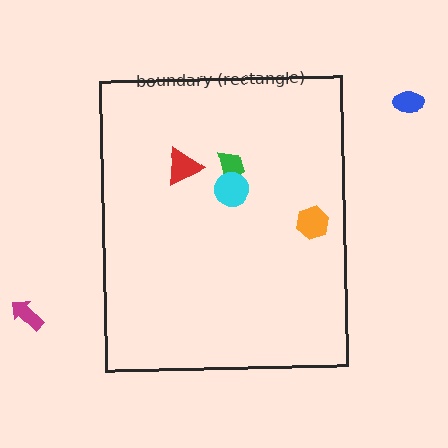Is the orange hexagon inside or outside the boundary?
Inside.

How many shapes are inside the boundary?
4 inside, 2 outside.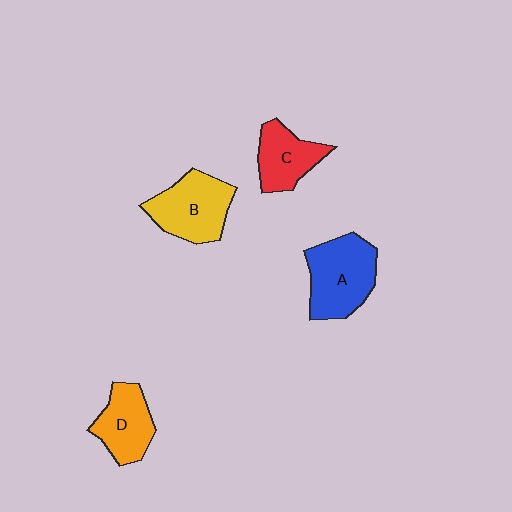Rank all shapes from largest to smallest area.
From largest to smallest: A (blue), B (yellow), D (orange), C (red).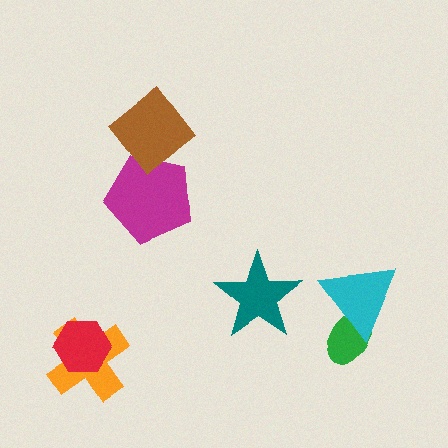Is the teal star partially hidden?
No, no other shape covers it.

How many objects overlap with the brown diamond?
1 object overlaps with the brown diamond.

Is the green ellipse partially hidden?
Yes, it is partially covered by another shape.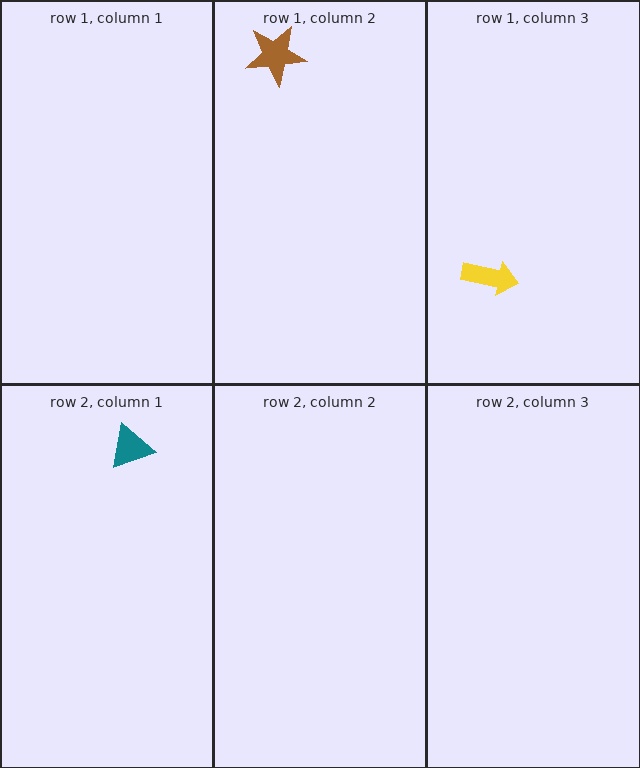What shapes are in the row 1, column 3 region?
The yellow arrow.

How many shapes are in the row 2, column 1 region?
1.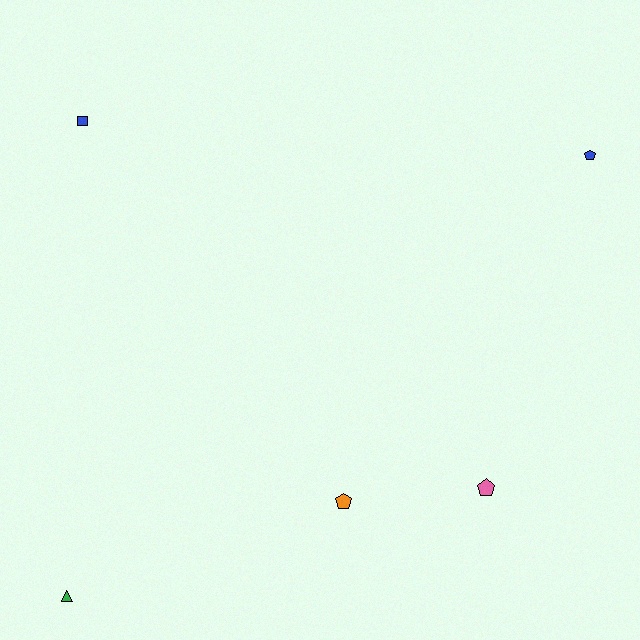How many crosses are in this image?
There are no crosses.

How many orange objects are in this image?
There is 1 orange object.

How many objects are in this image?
There are 5 objects.